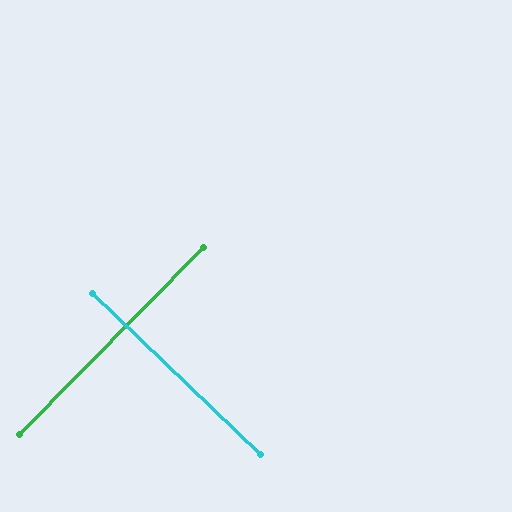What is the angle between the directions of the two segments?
Approximately 89 degrees.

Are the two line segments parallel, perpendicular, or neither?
Perpendicular — they meet at approximately 89°.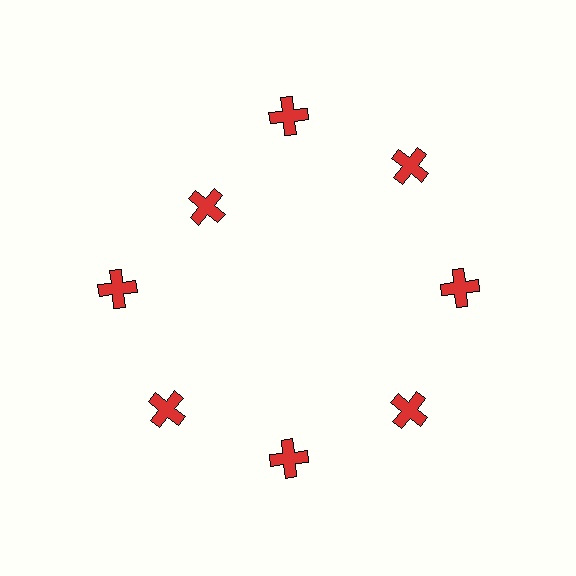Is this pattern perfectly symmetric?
No. The 8 red crosses are arranged in a ring, but one element near the 10 o'clock position is pulled inward toward the center, breaking the 8-fold rotational symmetry.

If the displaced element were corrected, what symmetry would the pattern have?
It would have 8-fold rotational symmetry — the pattern would map onto itself every 45 degrees.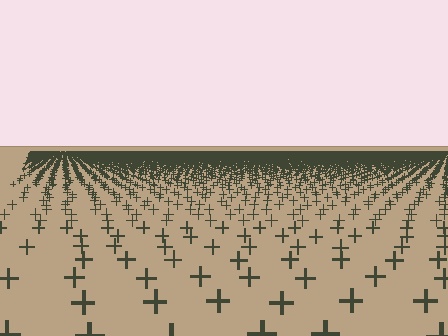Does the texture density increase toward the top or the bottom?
Density increases toward the top.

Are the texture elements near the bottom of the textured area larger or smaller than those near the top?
Larger. Near the bottom, elements are closer to the viewer and appear at a bigger on-screen size.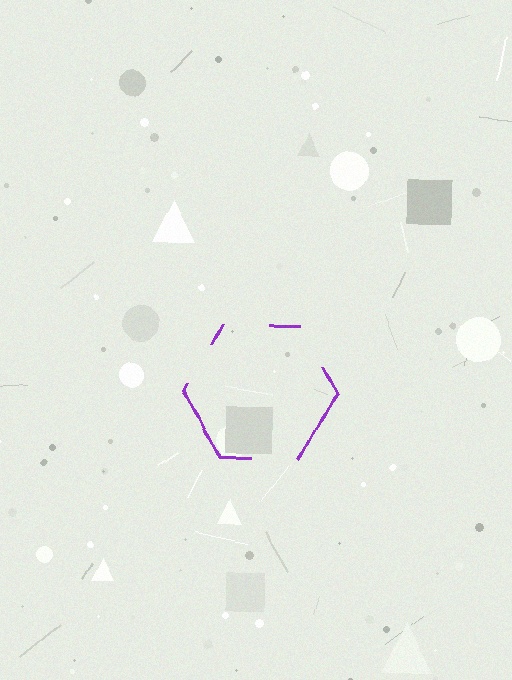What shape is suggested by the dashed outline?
The dashed outline suggests a hexagon.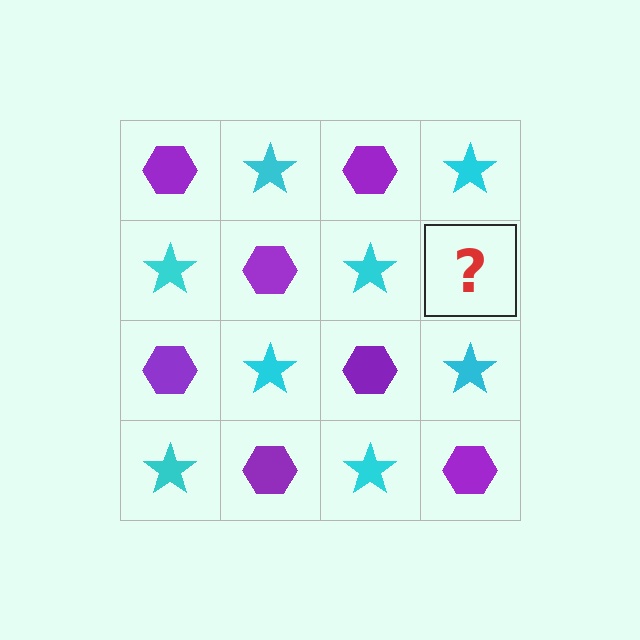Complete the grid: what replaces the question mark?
The question mark should be replaced with a purple hexagon.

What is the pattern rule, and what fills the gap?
The rule is that it alternates purple hexagon and cyan star in a checkerboard pattern. The gap should be filled with a purple hexagon.